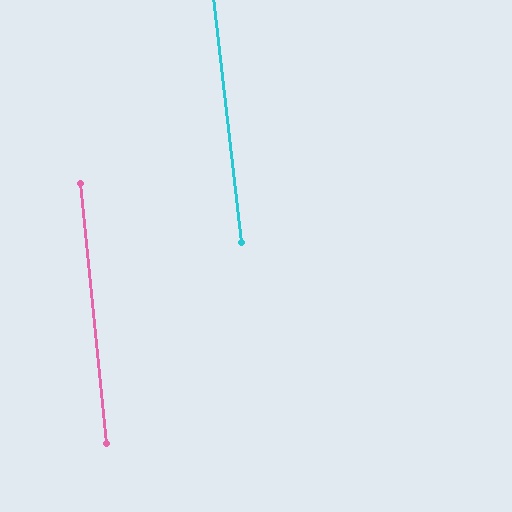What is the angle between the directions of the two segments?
Approximately 1 degree.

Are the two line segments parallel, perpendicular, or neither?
Parallel — their directions differ by only 0.9°.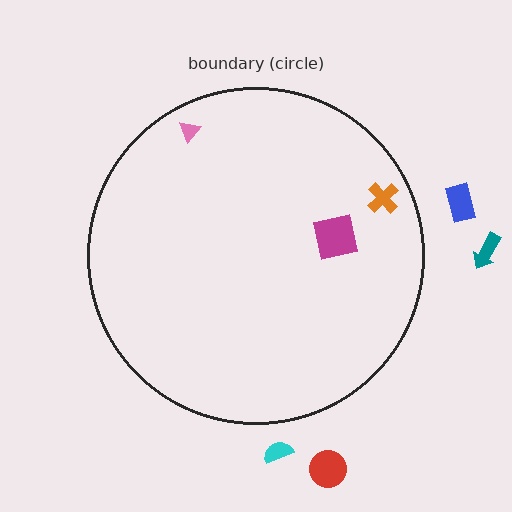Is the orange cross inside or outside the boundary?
Inside.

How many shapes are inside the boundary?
3 inside, 4 outside.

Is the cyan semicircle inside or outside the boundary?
Outside.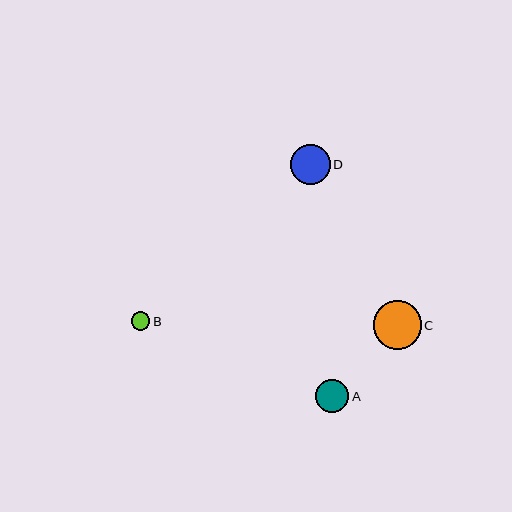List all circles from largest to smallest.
From largest to smallest: C, D, A, B.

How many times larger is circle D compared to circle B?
Circle D is approximately 2.2 times the size of circle B.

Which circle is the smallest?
Circle B is the smallest with a size of approximately 19 pixels.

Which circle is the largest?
Circle C is the largest with a size of approximately 48 pixels.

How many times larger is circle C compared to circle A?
Circle C is approximately 1.5 times the size of circle A.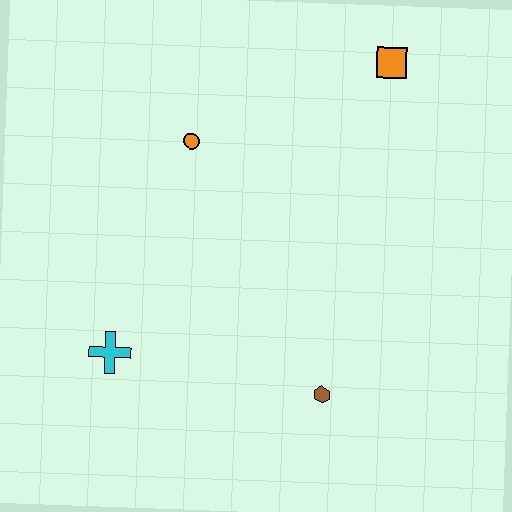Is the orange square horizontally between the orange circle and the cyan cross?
No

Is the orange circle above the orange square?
No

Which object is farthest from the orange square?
The cyan cross is farthest from the orange square.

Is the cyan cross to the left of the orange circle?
Yes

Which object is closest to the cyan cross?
The brown hexagon is closest to the cyan cross.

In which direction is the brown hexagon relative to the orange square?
The brown hexagon is below the orange square.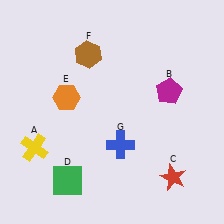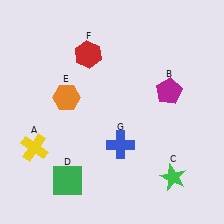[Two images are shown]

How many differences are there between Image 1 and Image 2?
There are 2 differences between the two images.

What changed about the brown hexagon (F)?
In Image 1, F is brown. In Image 2, it changed to red.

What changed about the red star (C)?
In Image 1, C is red. In Image 2, it changed to green.